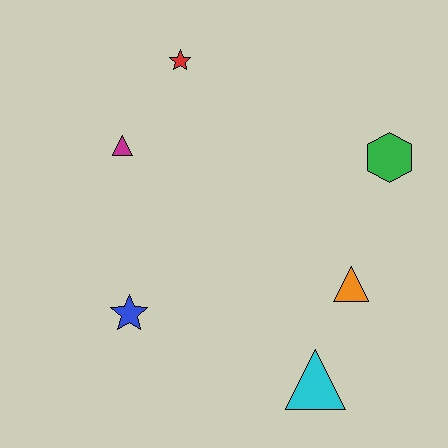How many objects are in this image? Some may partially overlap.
There are 6 objects.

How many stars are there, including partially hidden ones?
There are 2 stars.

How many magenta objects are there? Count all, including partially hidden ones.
There is 1 magenta object.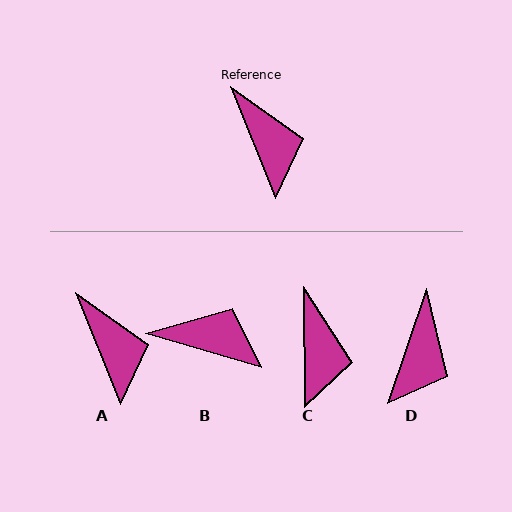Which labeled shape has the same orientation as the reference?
A.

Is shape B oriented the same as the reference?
No, it is off by about 52 degrees.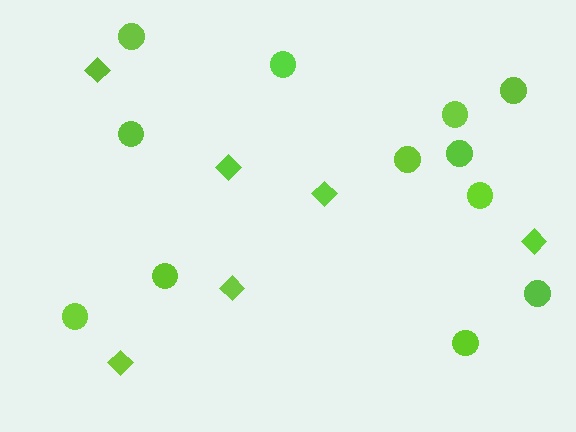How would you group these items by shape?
There are 2 groups: one group of diamonds (6) and one group of circles (12).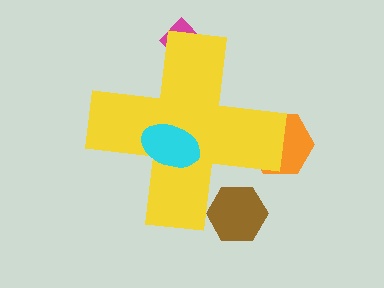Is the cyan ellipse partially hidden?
No, the cyan ellipse is fully visible.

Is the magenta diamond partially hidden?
Yes, the magenta diamond is partially hidden behind the yellow cross.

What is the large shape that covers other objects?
A yellow cross.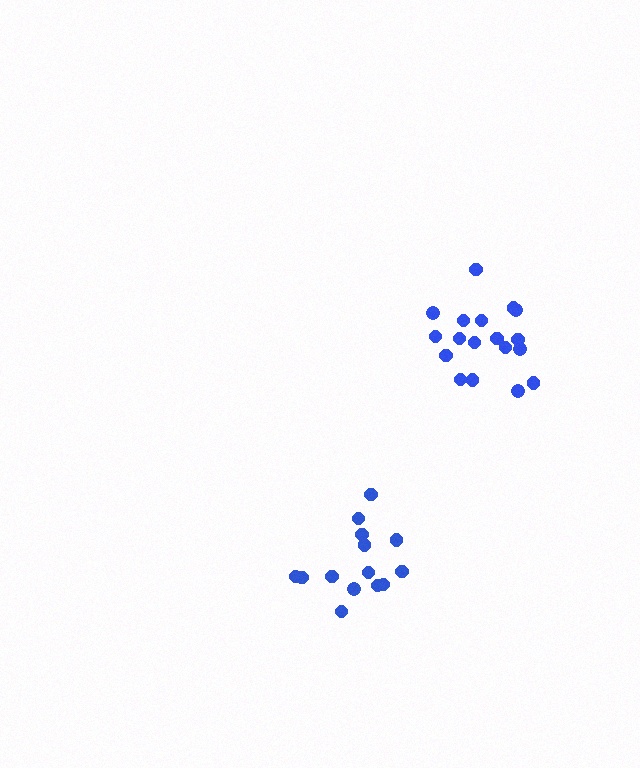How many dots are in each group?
Group 1: 18 dots, Group 2: 14 dots (32 total).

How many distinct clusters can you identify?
There are 2 distinct clusters.